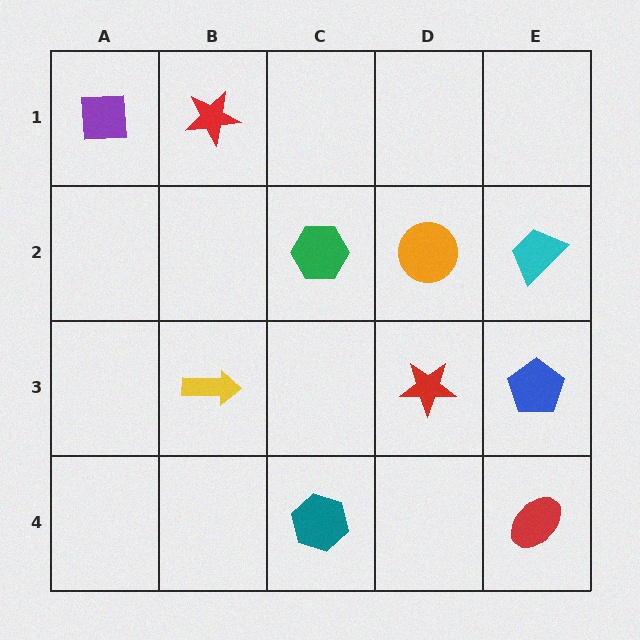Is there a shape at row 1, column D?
No, that cell is empty.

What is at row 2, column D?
An orange circle.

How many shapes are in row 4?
2 shapes.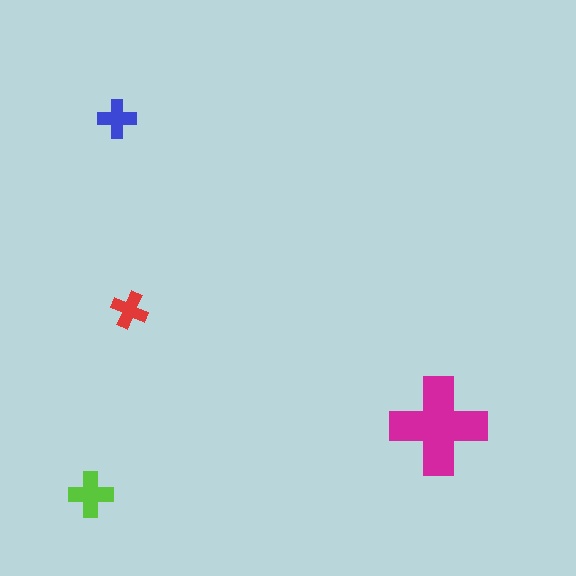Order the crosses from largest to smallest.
the magenta one, the lime one, the blue one, the red one.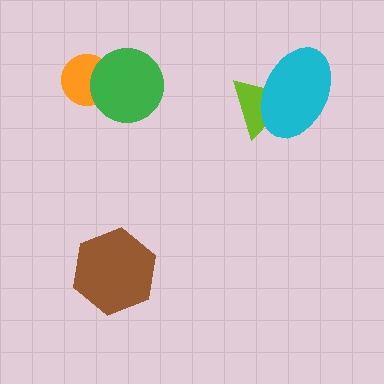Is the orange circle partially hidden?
Yes, it is partially covered by another shape.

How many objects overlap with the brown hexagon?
0 objects overlap with the brown hexagon.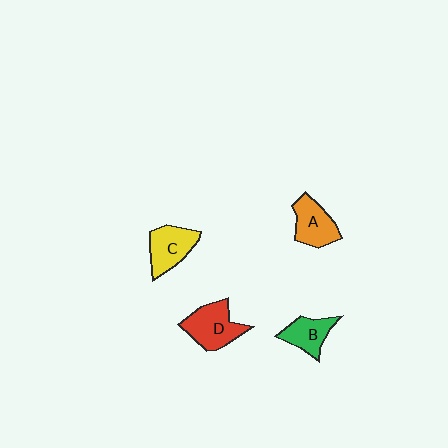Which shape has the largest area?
Shape D (red).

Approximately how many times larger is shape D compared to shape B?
Approximately 1.4 times.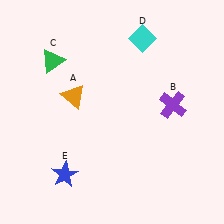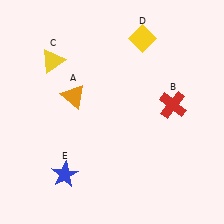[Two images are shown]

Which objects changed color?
B changed from purple to red. C changed from green to yellow. D changed from cyan to yellow.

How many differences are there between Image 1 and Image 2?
There are 3 differences between the two images.